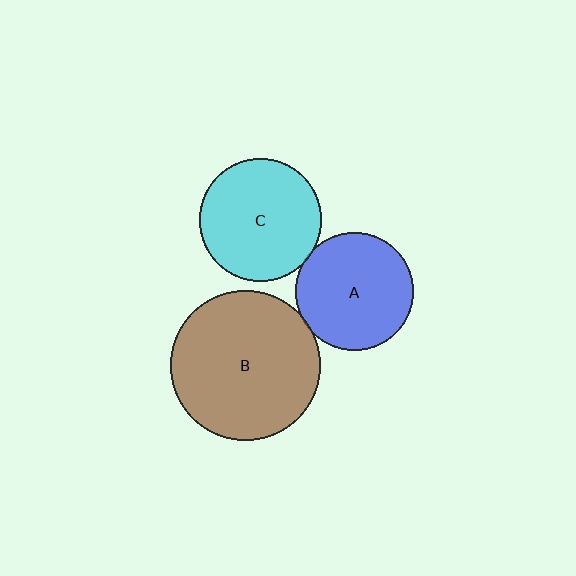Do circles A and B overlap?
Yes.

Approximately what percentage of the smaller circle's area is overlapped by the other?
Approximately 5%.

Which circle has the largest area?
Circle B (brown).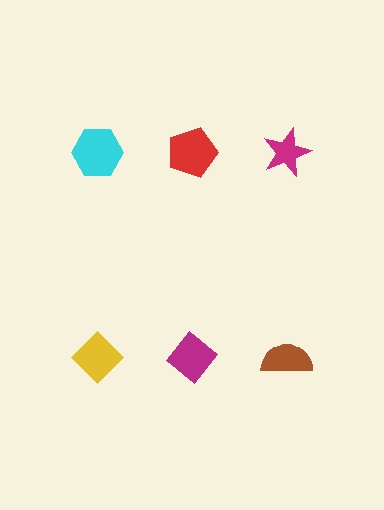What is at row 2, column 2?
A magenta diamond.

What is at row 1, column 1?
A cyan hexagon.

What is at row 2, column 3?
A brown semicircle.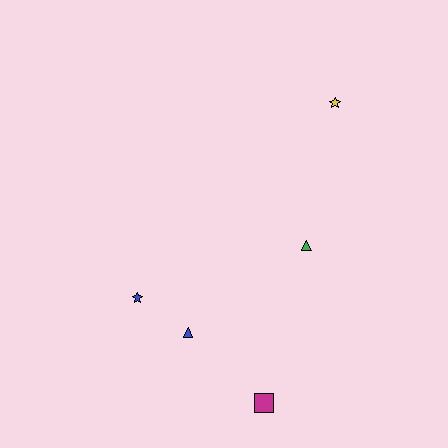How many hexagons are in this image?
There are no hexagons.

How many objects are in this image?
There are 5 objects.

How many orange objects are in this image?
There are no orange objects.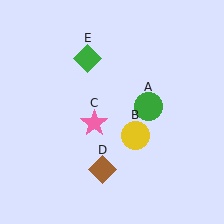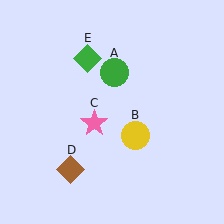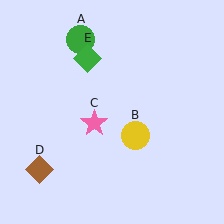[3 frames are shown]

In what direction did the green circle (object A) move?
The green circle (object A) moved up and to the left.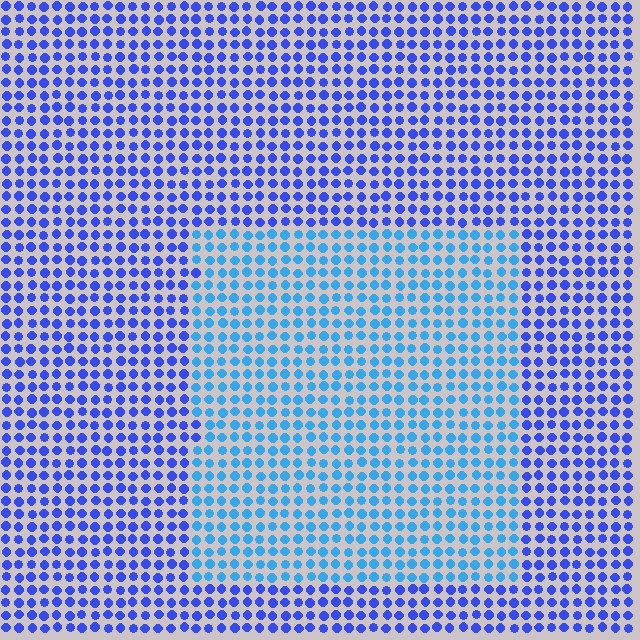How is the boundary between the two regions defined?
The boundary is defined purely by a slight shift in hue (about 32 degrees). Spacing, size, and orientation are identical on both sides.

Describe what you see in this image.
The image is filled with small blue elements in a uniform arrangement. A rectangle-shaped region is visible where the elements are tinted to a slightly different hue, forming a subtle color boundary.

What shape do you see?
I see a rectangle.